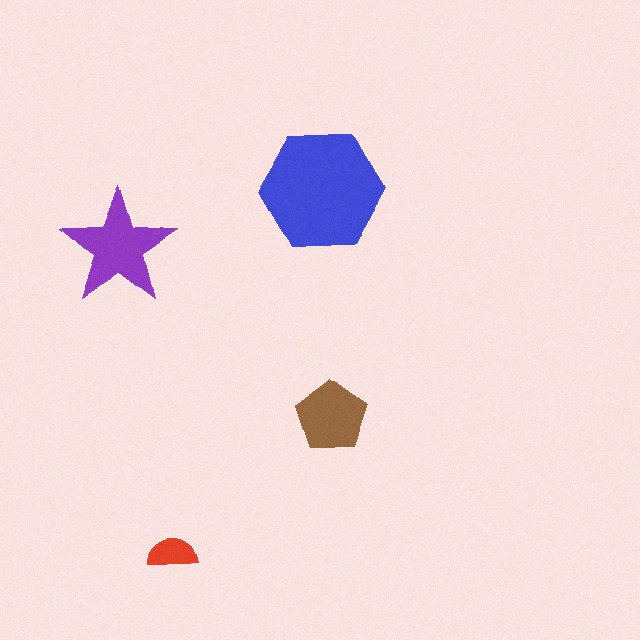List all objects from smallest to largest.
The red semicircle, the brown pentagon, the purple star, the blue hexagon.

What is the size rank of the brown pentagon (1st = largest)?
3rd.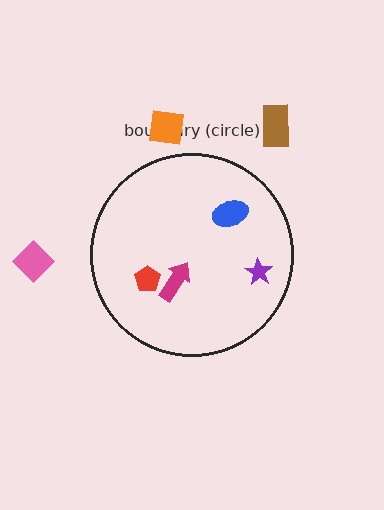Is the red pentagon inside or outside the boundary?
Inside.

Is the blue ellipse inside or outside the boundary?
Inside.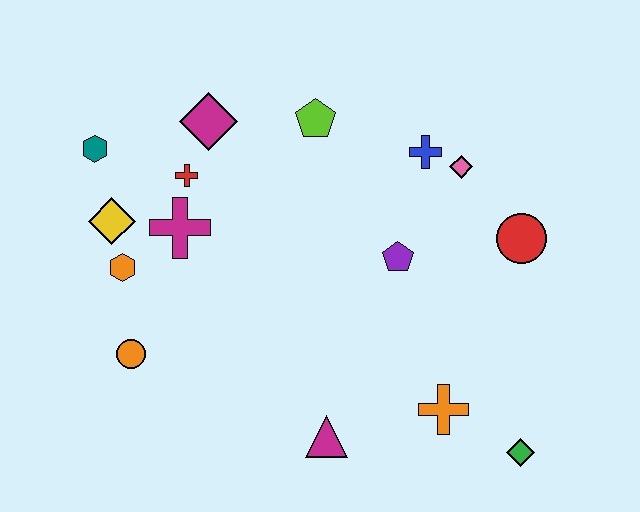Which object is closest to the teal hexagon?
The yellow diamond is closest to the teal hexagon.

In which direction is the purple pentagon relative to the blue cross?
The purple pentagon is below the blue cross.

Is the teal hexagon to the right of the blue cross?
No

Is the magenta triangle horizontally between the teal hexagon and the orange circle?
No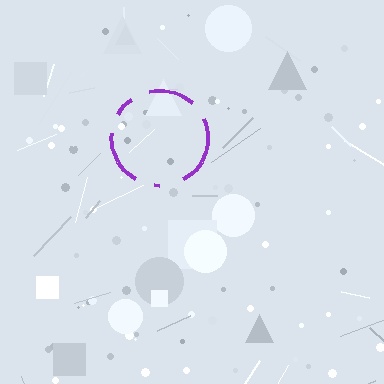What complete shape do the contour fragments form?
The contour fragments form a circle.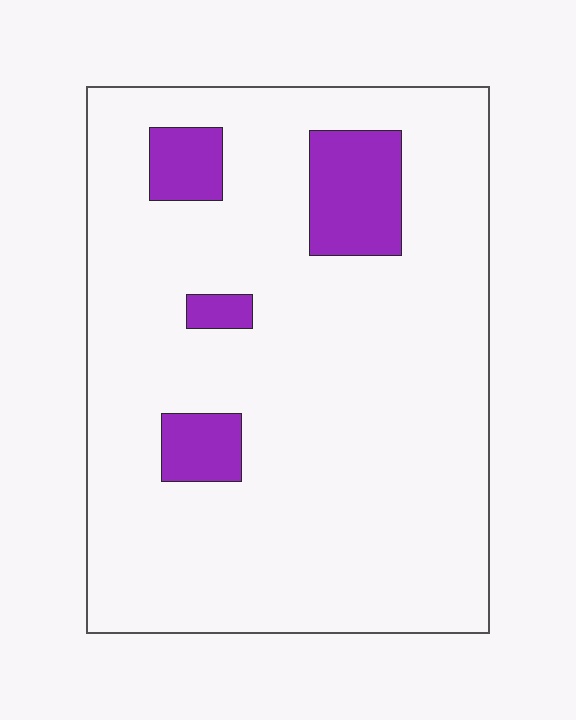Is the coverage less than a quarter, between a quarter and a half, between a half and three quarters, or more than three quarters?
Less than a quarter.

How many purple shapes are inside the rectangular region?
4.